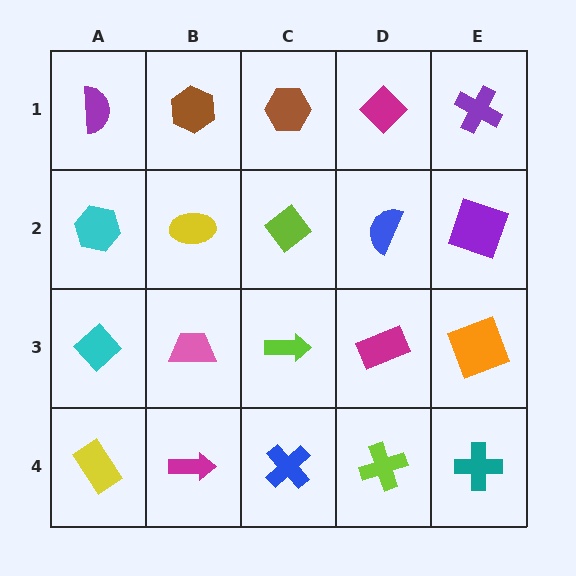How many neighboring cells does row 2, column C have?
4.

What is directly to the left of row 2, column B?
A cyan hexagon.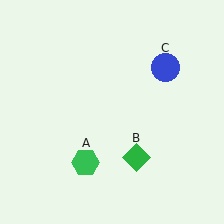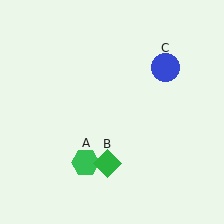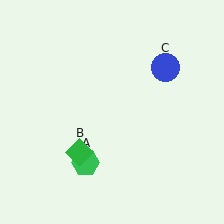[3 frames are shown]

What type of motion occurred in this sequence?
The green diamond (object B) rotated clockwise around the center of the scene.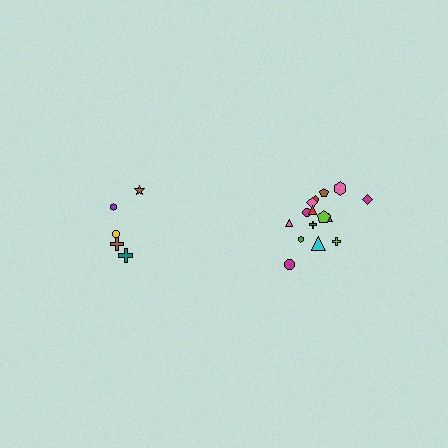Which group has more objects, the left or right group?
The right group.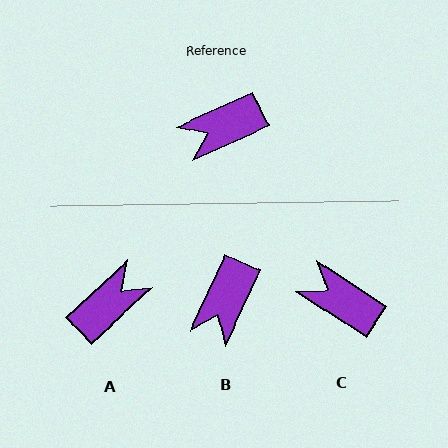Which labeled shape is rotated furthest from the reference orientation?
A, about 161 degrees away.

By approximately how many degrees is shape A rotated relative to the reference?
Approximately 161 degrees clockwise.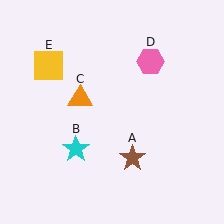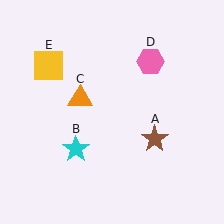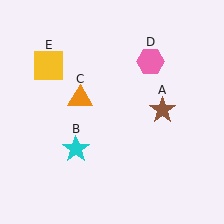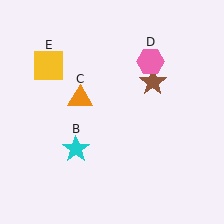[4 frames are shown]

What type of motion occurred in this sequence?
The brown star (object A) rotated counterclockwise around the center of the scene.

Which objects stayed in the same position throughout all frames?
Cyan star (object B) and orange triangle (object C) and pink hexagon (object D) and yellow square (object E) remained stationary.